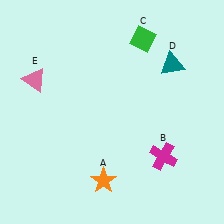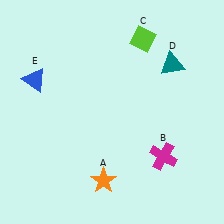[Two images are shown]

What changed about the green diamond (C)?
In Image 1, C is green. In Image 2, it changed to lime.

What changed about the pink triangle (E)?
In Image 1, E is pink. In Image 2, it changed to blue.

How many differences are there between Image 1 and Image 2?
There are 2 differences between the two images.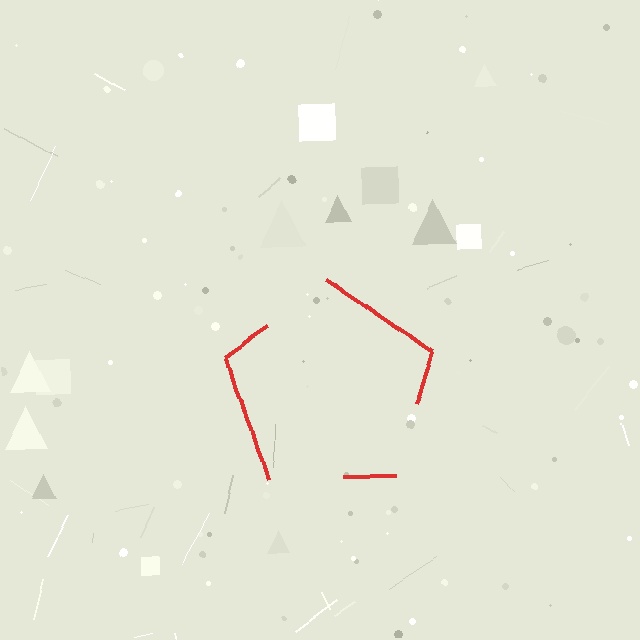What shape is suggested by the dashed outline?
The dashed outline suggests a pentagon.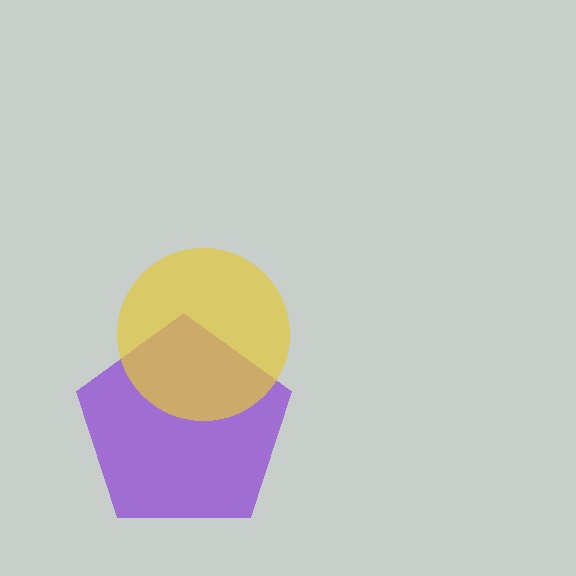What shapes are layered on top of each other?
The layered shapes are: a purple pentagon, a yellow circle.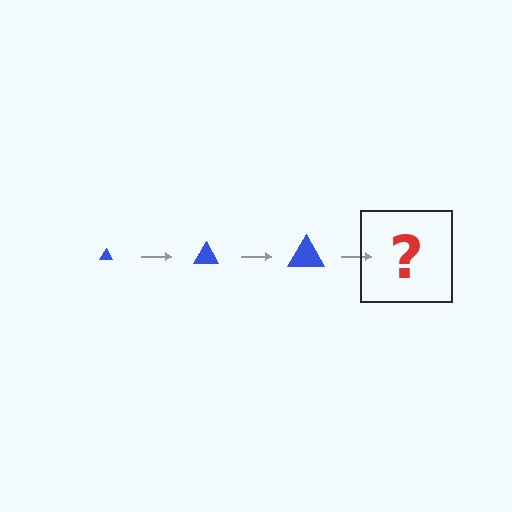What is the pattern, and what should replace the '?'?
The pattern is that the triangle gets progressively larger each step. The '?' should be a blue triangle, larger than the previous one.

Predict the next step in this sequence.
The next step is a blue triangle, larger than the previous one.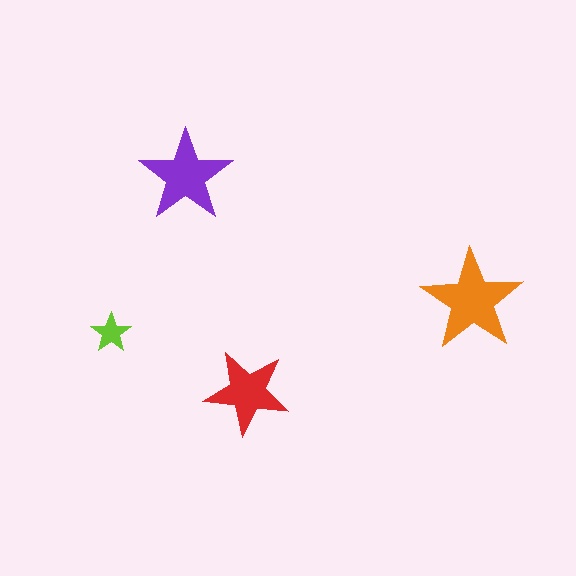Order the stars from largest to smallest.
the orange one, the purple one, the red one, the lime one.